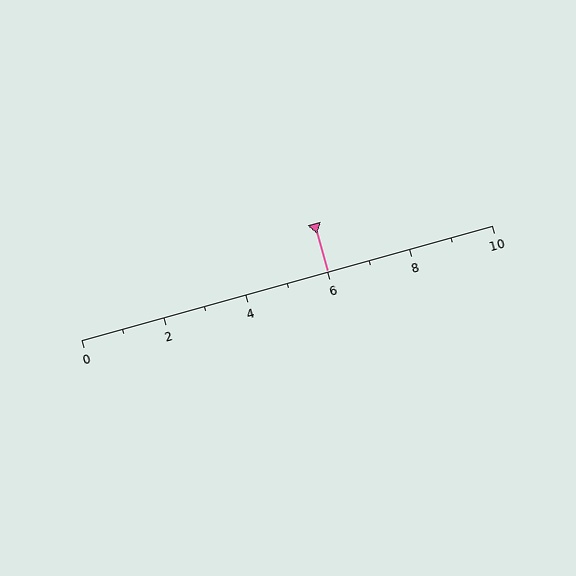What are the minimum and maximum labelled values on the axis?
The axis runs from 0 to 10.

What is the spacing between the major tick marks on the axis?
The major ticks are spaced 2 apart.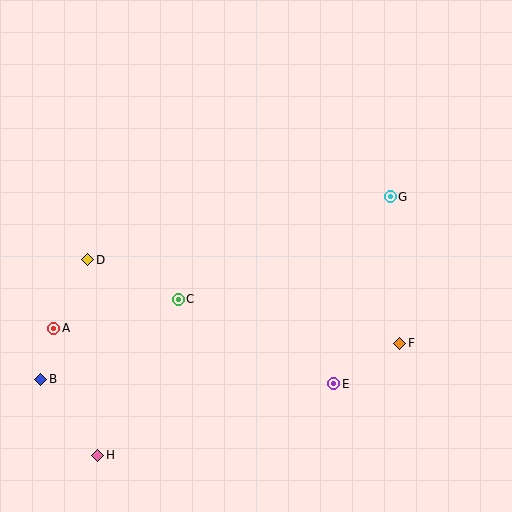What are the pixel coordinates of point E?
Point E is at (334, 384).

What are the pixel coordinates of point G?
Point G is at (390, 197).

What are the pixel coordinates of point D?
Point D is at (88, 260).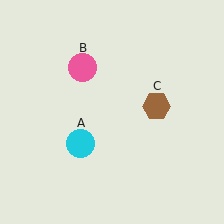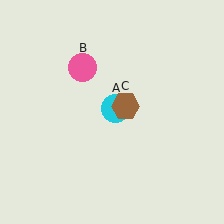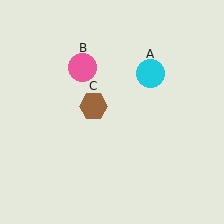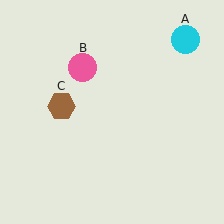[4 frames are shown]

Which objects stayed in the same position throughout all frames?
Pink circle (object B) remained stationary.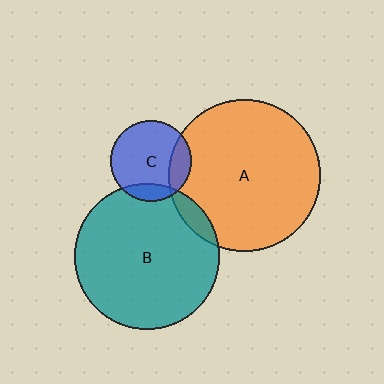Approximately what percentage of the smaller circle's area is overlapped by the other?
Approximately 5%.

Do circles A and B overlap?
Yes.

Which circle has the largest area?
Circle A (orange).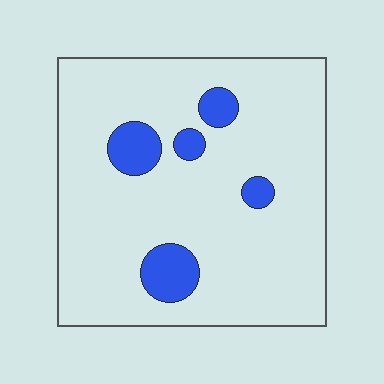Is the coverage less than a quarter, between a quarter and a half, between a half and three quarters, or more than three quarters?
Less than a quarter.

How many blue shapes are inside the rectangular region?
5.